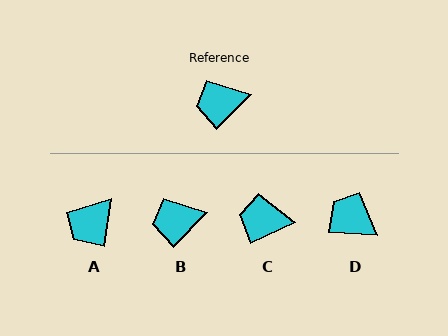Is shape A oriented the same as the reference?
No, it is off by about 36 degrees.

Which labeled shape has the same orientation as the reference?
B.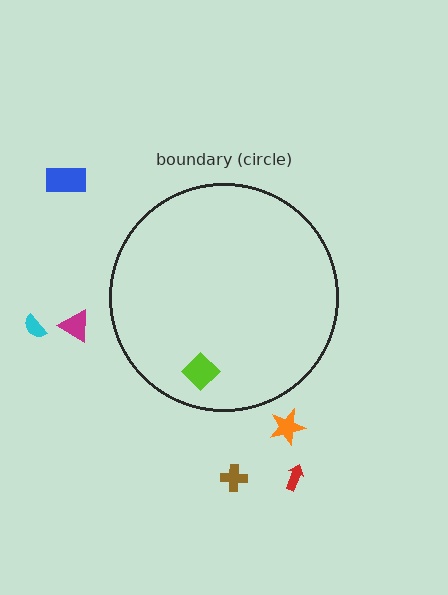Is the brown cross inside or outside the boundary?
Outside.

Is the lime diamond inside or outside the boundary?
Inside.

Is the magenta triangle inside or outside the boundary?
Outside.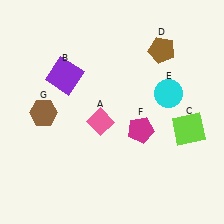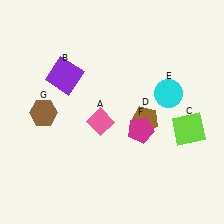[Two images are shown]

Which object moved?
The brown pentagon (D) moved down.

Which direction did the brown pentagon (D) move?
The brown pentagon (D) moved down.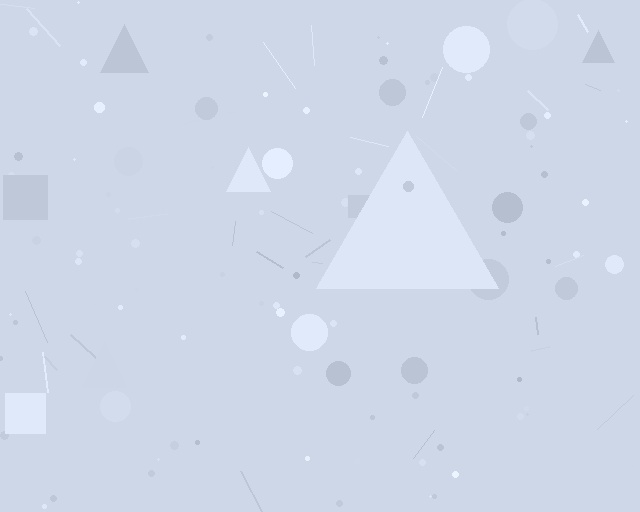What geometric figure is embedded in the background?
A triangle is embedded in the background.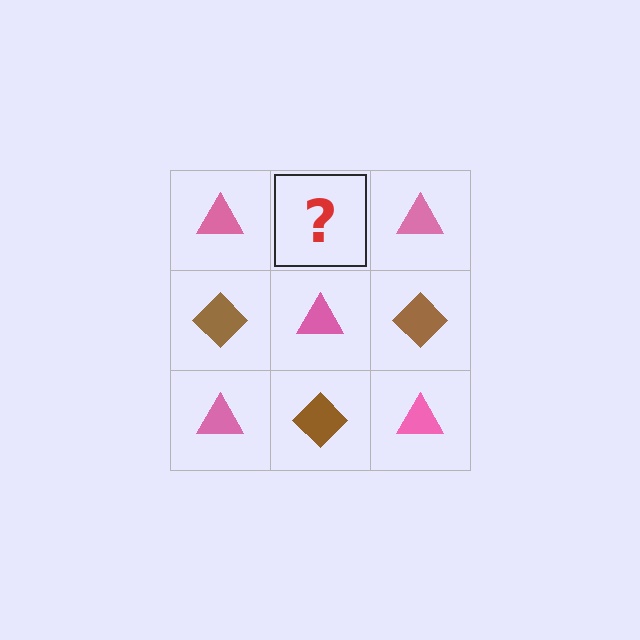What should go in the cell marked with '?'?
The missing cell should contain a brown diamond.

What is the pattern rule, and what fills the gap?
The rule is that it alternates pink triangle and brown diamond in a checkerboard pattern. The gap should be filled with a brown diamond.